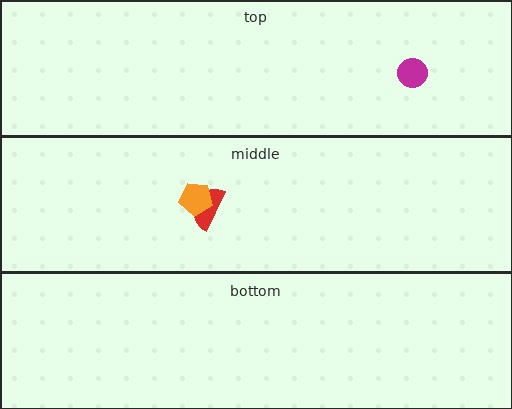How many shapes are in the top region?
1.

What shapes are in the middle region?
The red semicircle, the orange pentagon.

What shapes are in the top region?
The magenta circle.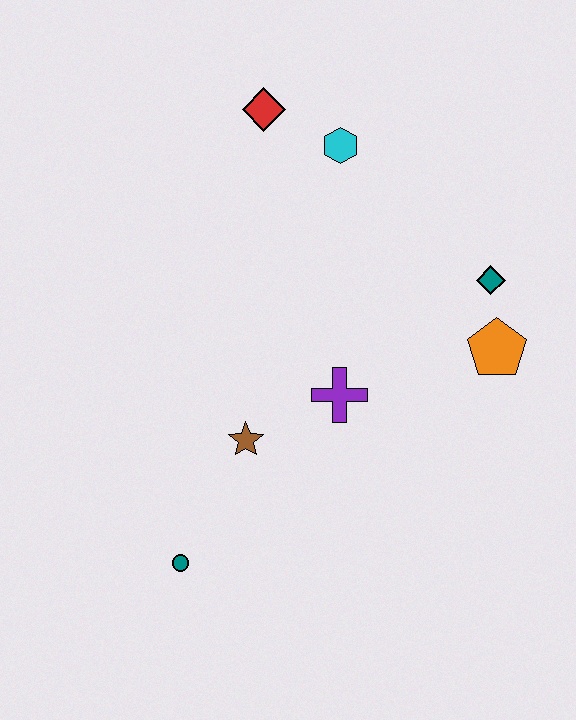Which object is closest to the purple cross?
The brown star is closest to the purple cross.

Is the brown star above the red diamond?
No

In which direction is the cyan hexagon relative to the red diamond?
The cyan hexagon is to the right of the red diamond.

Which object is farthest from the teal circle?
The red diamond is farthest from the teal circle.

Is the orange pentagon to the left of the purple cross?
No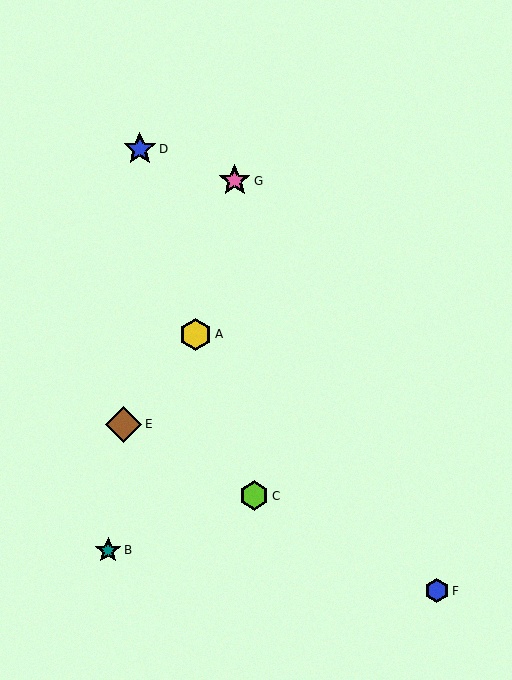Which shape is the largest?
The brown diamond (labeled E) is the largest.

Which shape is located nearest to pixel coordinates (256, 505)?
The lime hexagon (labeled C) at (254, 496) is nearest to that location.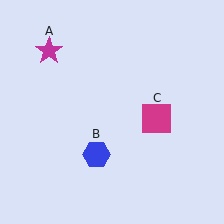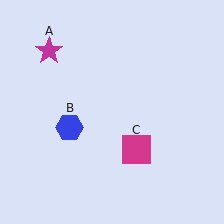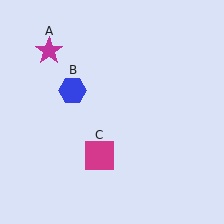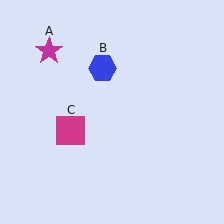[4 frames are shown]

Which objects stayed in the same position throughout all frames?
Magenta star (object A) remained stationary.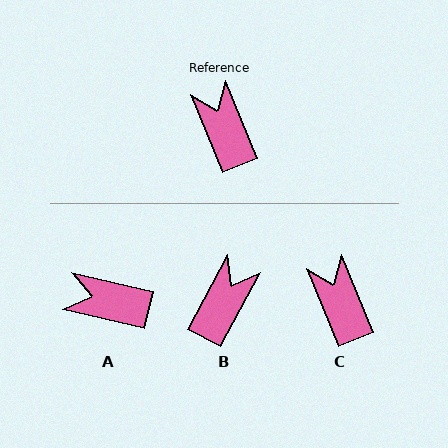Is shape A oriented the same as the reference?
No, it is off by about 55 degrees.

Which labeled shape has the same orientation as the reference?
C.